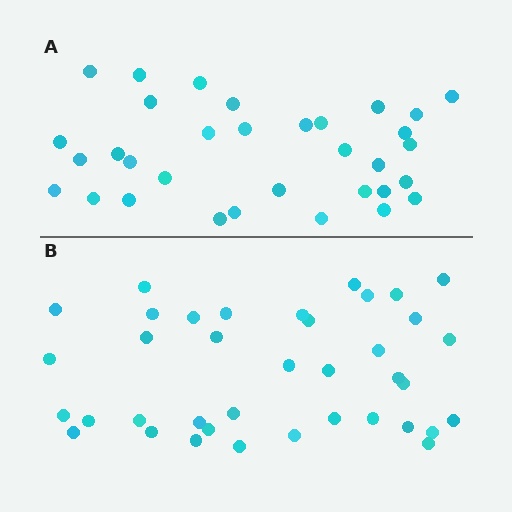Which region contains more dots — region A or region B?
Region B (the bottom region) has more dots.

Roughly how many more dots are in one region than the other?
Region B has about 5 more dots than region A.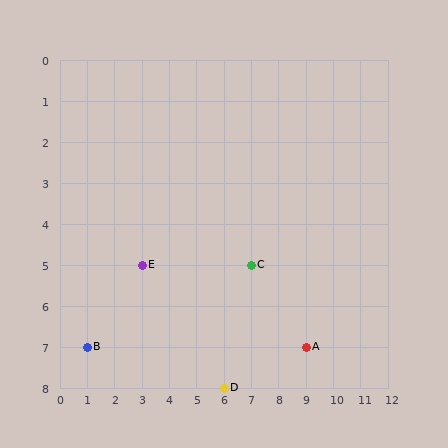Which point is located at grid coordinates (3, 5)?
Point E is at (3, 5).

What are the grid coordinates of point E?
Point E is at grid coordinates (3, 5).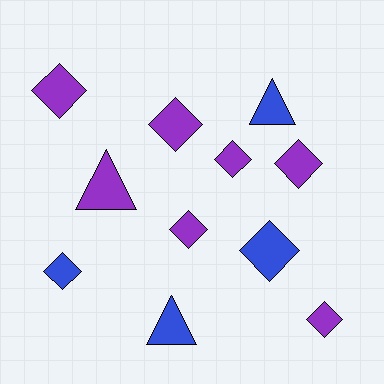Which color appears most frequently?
Purple, with 7 objects.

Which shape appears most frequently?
Diamond, with 8 objects.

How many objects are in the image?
There are 11 objects.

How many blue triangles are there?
There are 2 blue triangles.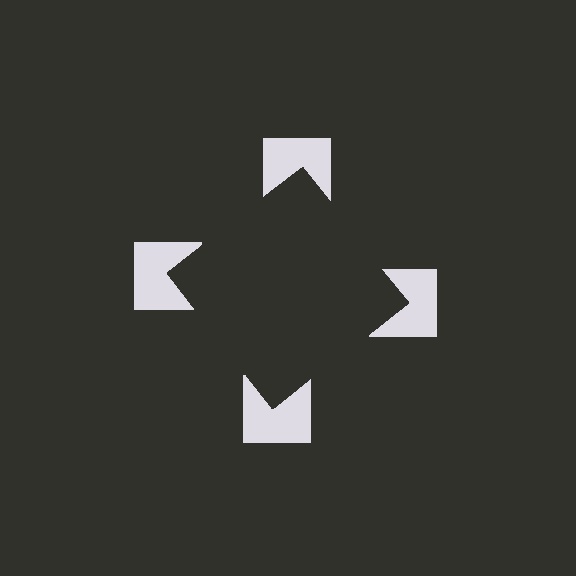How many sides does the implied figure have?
4 sides.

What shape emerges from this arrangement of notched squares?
An illusory square — its edges are inferred from the aligned wedge cuts in the notched squares, not physically drawn.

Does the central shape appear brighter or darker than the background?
It typically appears slightly darker than the background, even though no actual brightness change is drawn.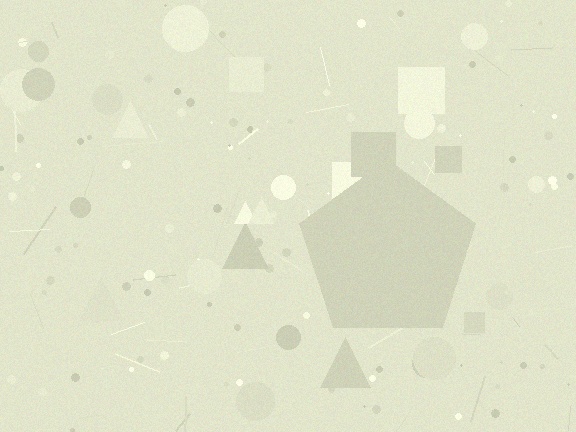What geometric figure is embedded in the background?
A pentagon is embedded in the background.